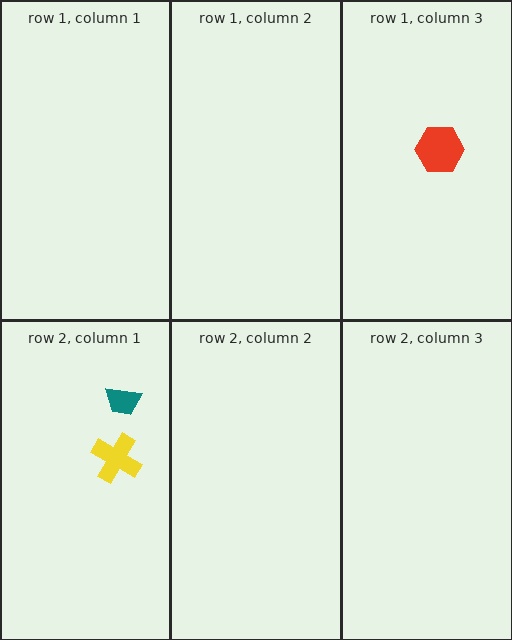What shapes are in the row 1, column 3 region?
The red hexagon.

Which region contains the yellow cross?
The row 2, column 1 region.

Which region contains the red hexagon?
The row 1, column 3 region.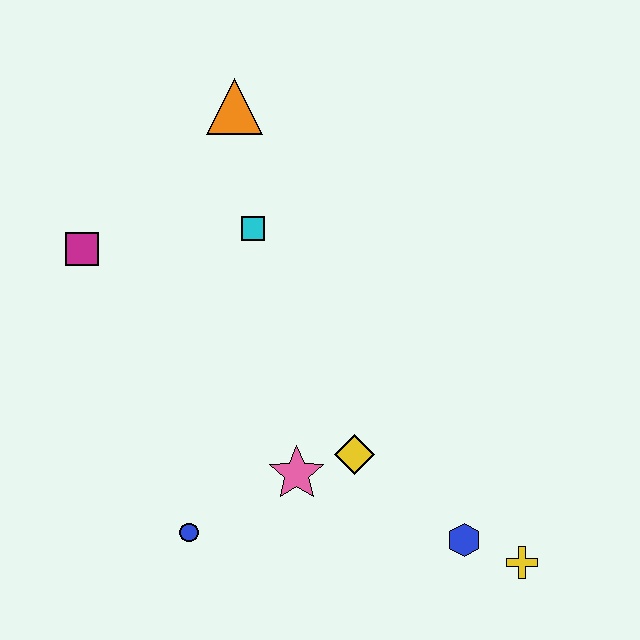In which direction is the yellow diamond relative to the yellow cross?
The yellow diamond is to the left of the yellow cross.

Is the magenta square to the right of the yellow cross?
No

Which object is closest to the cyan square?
The orange triangle is closest to the cyan square.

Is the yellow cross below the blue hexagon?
Yes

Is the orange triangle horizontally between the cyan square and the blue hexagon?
No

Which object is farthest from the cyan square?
The yellow cross is farthest from the cyan square.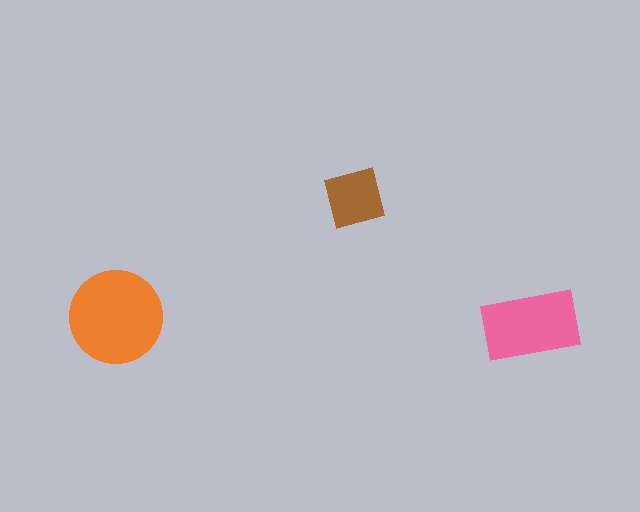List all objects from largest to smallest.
The orange circle, the pink rectangle, the brown square.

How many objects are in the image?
There are 3 objects in the image.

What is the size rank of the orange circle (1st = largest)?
1st.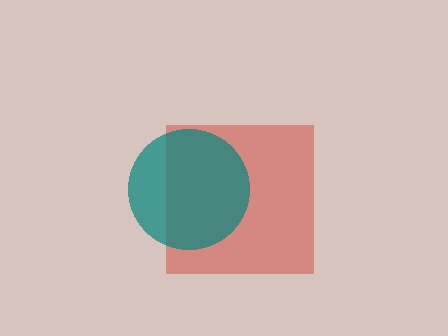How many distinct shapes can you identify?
There are 2 distinct shapes: a red square, a teal circle.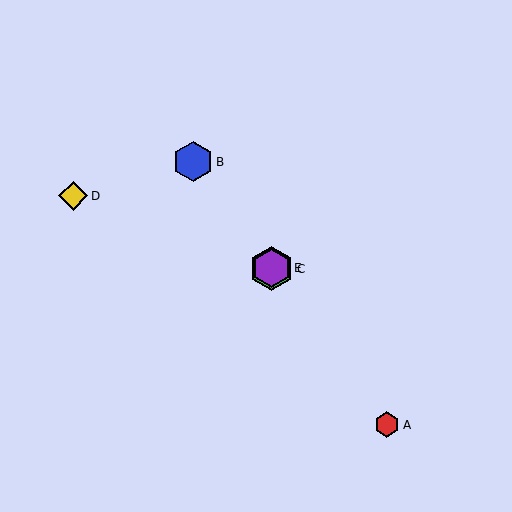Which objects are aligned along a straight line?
Objects A, B, C, E are aligned along a straight line.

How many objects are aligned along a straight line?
4 objects (A, B, C, E) are aligned along a straight line.